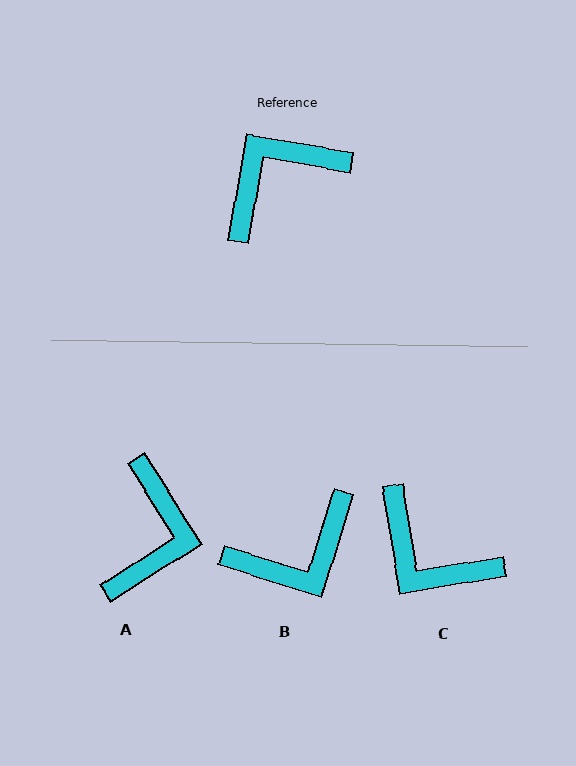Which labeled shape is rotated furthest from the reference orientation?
B, about 172 degrees away.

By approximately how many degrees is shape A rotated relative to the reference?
Approximately 138 degrees clockwise.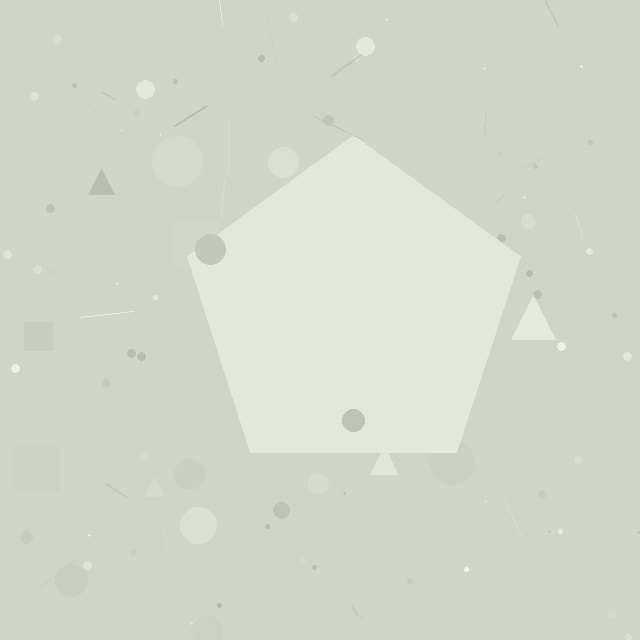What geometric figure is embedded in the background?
A pentagon is embedded in the background.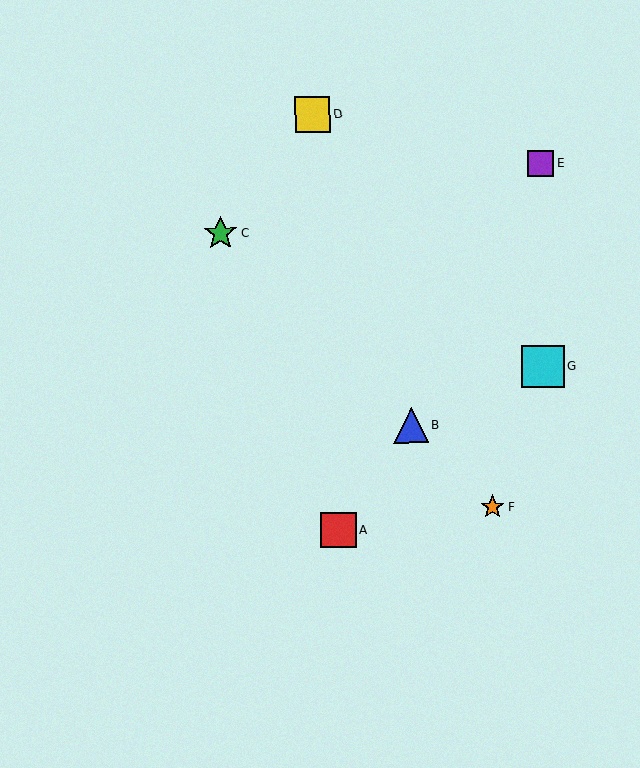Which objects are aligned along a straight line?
Objects B, C, F are aligned along a straight line.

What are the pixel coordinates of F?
Object F is at (492, 507).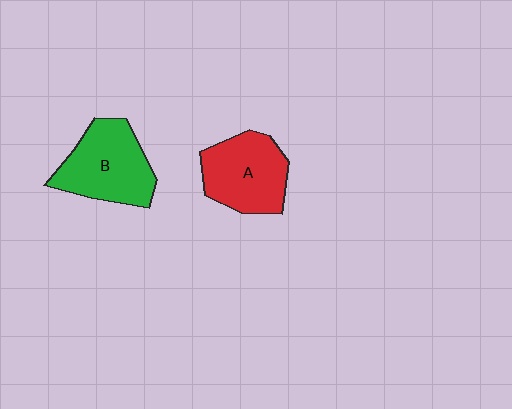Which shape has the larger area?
Shape B (green).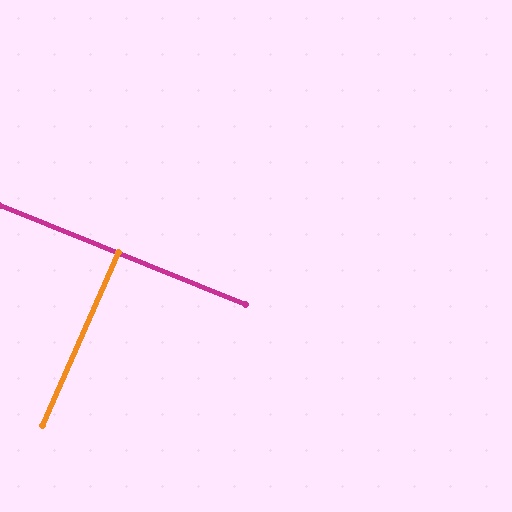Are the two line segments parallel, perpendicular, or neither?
Perpendicular — they meet at approximately 88°.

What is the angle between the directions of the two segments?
Approximately 88 degrees.